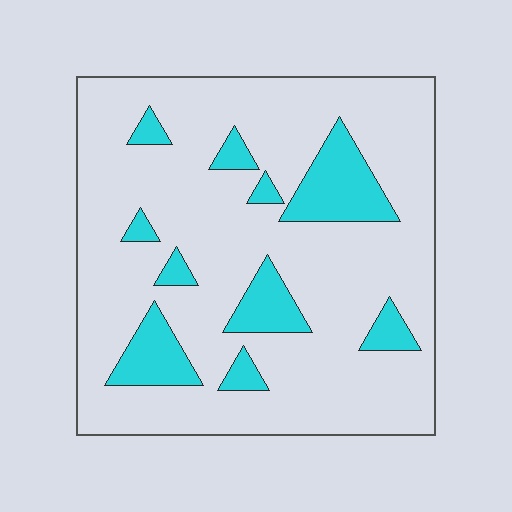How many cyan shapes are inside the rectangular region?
10.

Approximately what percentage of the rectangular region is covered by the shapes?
Approximately 15%.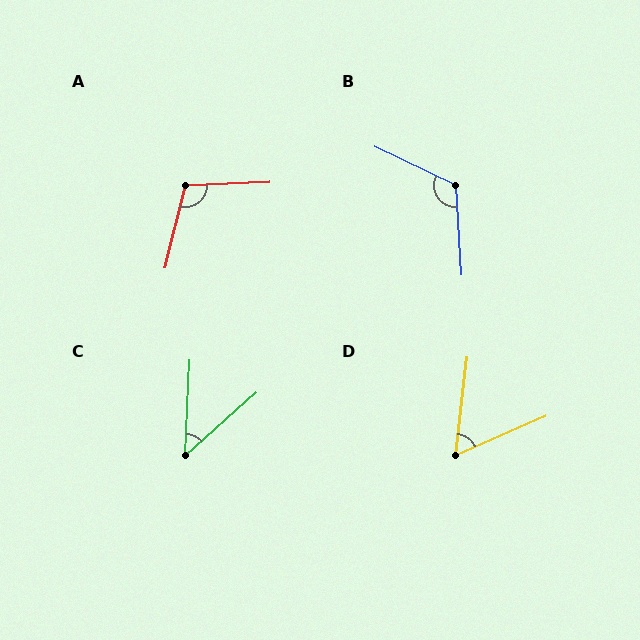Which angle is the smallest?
C, at approximately 46 degrees.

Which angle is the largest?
B, at approximately 120 degrees.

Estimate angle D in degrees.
Approximately 60 degrees.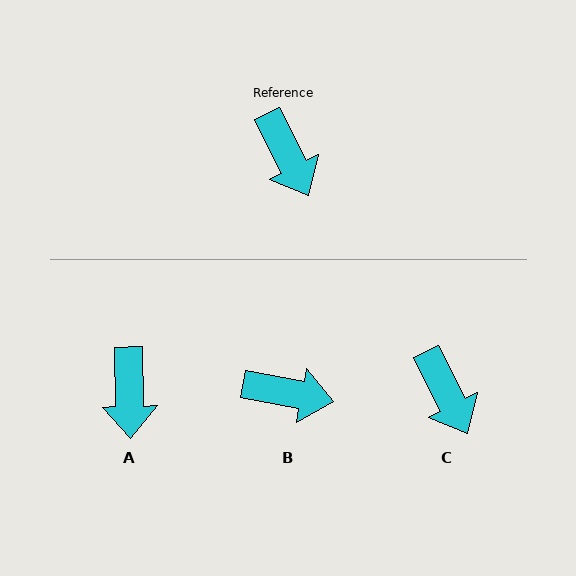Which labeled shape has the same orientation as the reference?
C.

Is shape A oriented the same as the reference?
No, it is off by about 26 degrees.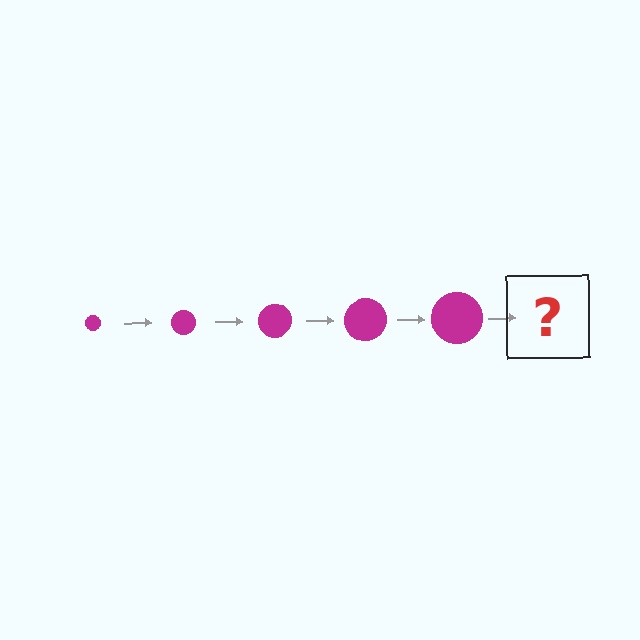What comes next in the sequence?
The next element should be a magenta circle, larger than the previous one.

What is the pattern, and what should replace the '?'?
The pattern is that the circle gets progressively larger each step. The '?' should be a magenta circle, larger than the previous one.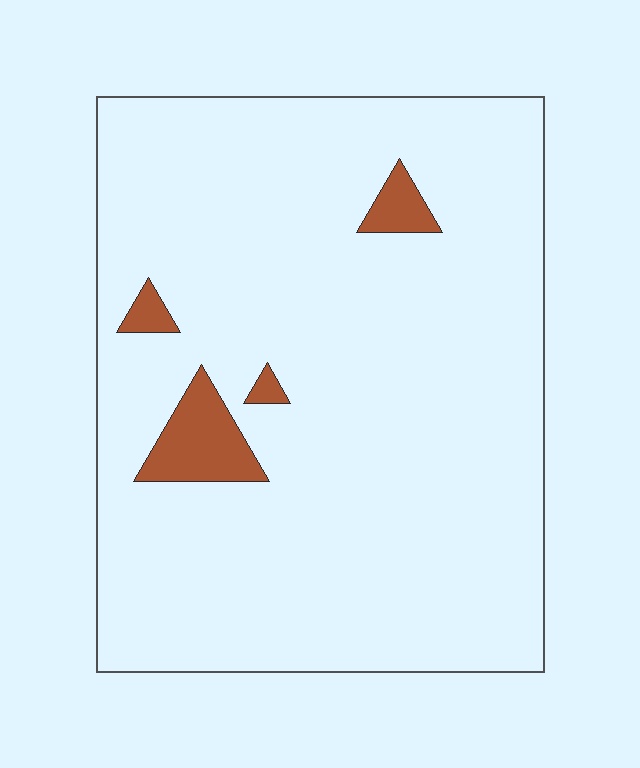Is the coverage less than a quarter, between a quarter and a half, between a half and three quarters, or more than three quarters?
Less than a quarter.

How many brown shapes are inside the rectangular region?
4.